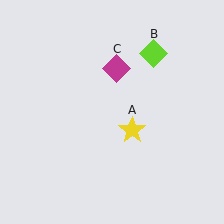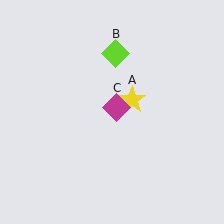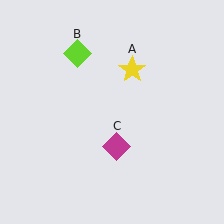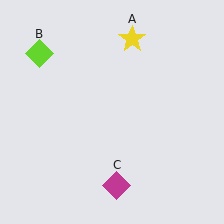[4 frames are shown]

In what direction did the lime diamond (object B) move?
The lime diamond (object B) moved left.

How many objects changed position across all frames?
3 objects changed position: yellow star (object A), lime diamond (object B), magenta diamond (object C).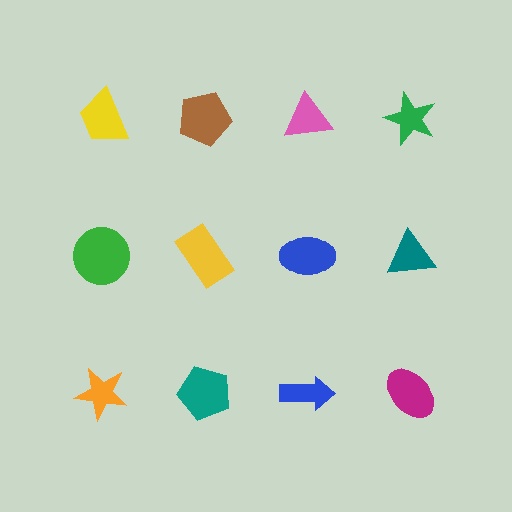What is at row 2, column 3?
A blue ellipse.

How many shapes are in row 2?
4 shapes.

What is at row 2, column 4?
A teal triangle.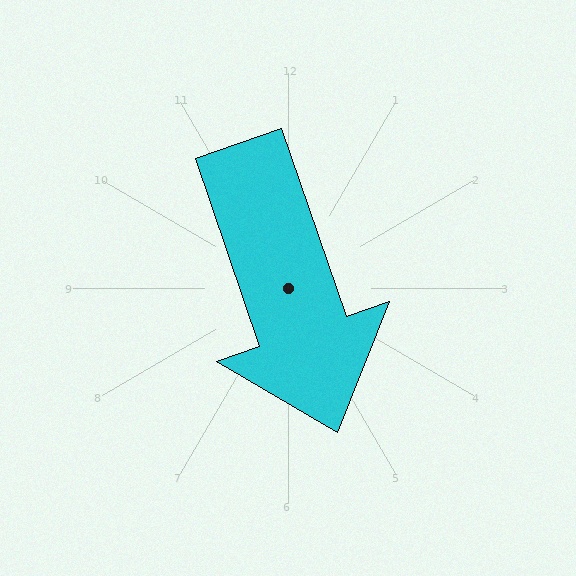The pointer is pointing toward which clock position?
Roughly 5 o'clock.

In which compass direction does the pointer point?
South.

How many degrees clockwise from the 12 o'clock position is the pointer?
Approximately 161 degrees.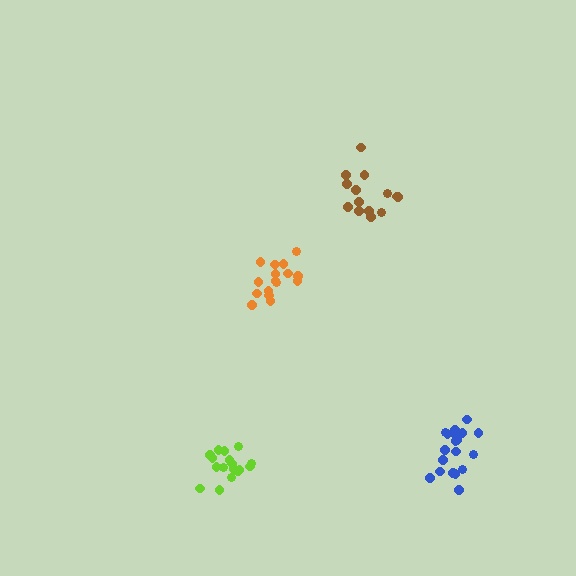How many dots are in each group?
Group 1: 16 dots, Group 2: 19 dots, Group 3: 17 dots, Group 4: 14 dots (66 total).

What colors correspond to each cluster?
The clusters are colored: orange, blue, lime, brown.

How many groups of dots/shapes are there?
There are 4 groups.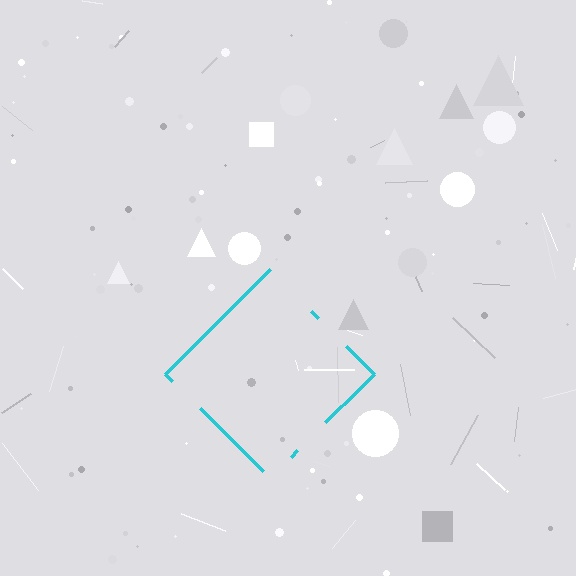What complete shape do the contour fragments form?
The contour fragments form a diamond.